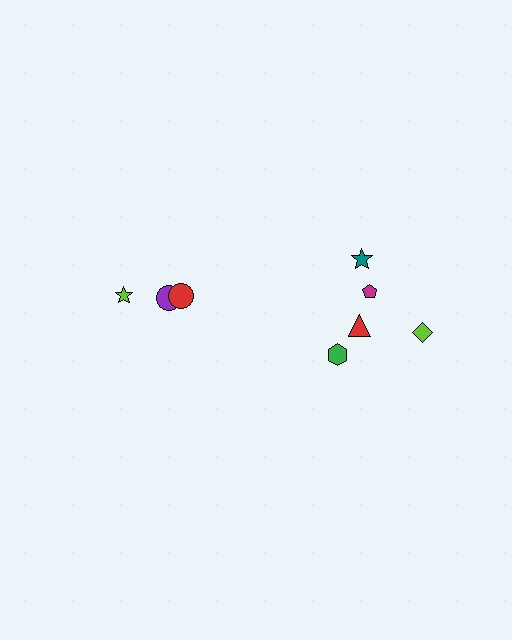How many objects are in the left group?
There are 3 objects.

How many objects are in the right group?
There are 5 objects.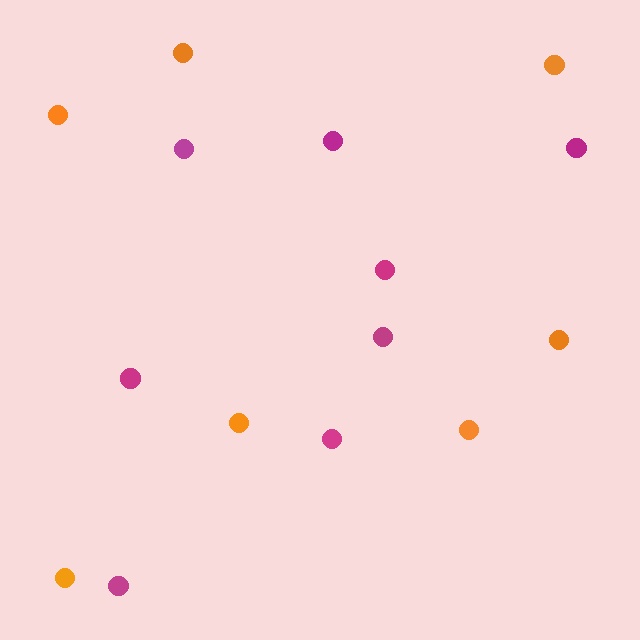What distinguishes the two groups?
There are 2 groups: one group of orange circles (7) and one group of magenta circles (8).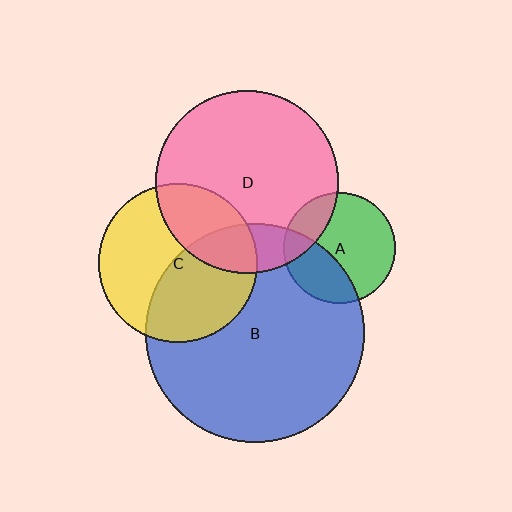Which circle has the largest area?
Circle B (blue).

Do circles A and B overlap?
Yes.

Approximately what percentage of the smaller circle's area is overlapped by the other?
Approximately 35%.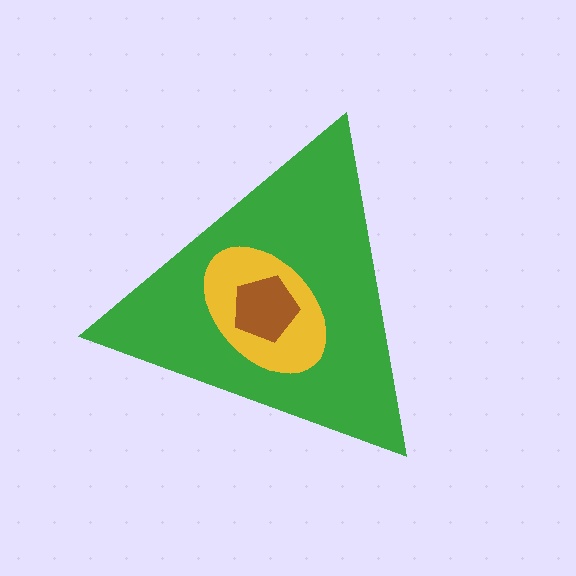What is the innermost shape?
The brown pentagon.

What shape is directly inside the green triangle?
The yellow ellipse.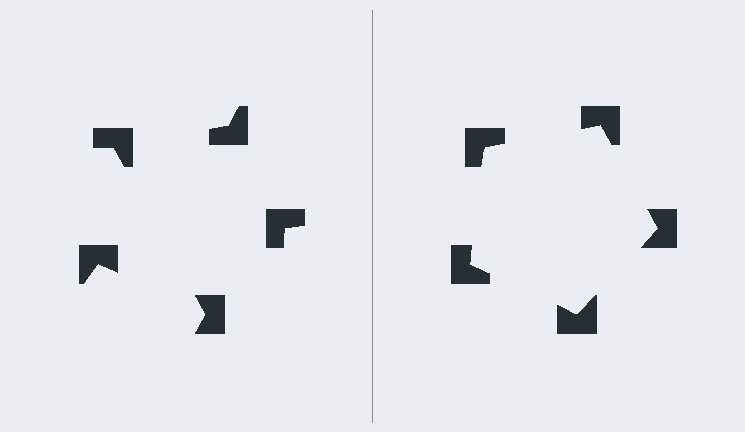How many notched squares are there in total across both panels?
10 — 5 on each side.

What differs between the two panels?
The notched squares are positioned identically on both sides; only the wedge orientations differ. On the right they align to a pentagon; on the left they are misaligned.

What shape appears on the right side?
An illusory pentagon.